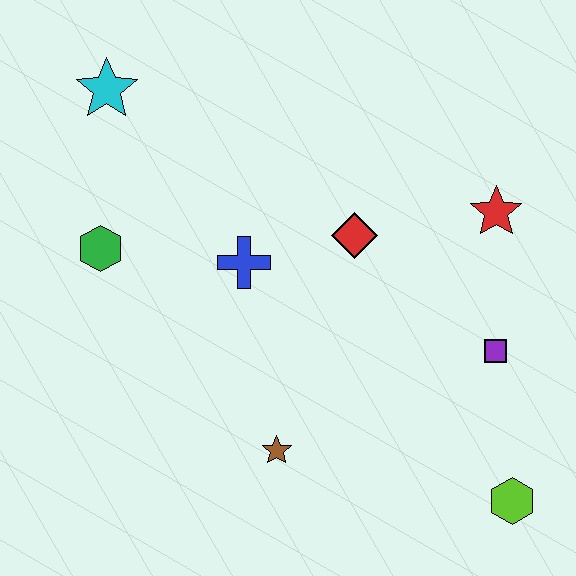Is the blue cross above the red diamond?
No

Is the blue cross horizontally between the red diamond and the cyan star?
Yes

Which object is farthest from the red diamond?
The lime hexagon is farthest from the red diamond.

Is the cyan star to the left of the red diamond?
Yes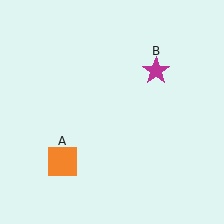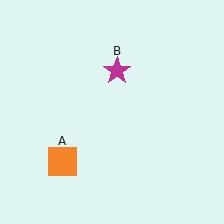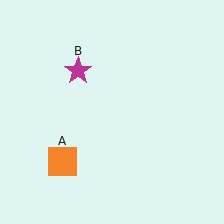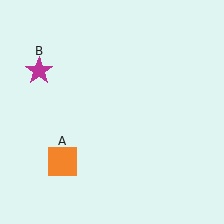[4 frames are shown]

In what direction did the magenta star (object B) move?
The magenta star (object B) moved left.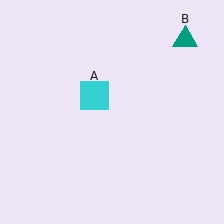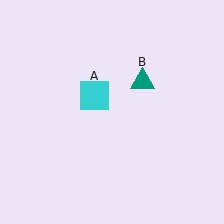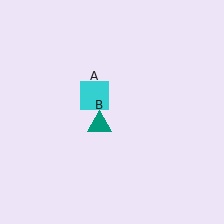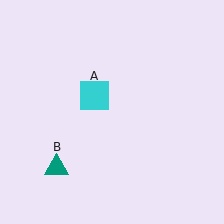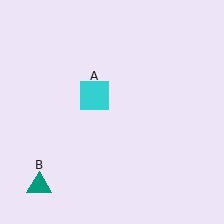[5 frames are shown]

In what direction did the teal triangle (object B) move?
The teal triangle (object B) moved down and to the left.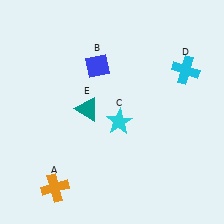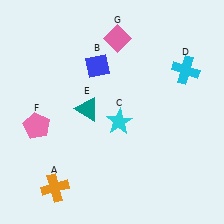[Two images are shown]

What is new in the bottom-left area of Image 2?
A pink pentagon (F) was added in the bottom-left area of Image 2.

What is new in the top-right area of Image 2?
A pink diamond (G) was added in the top-right area of Image 2.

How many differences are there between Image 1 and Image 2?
There are 2 differences between the two images.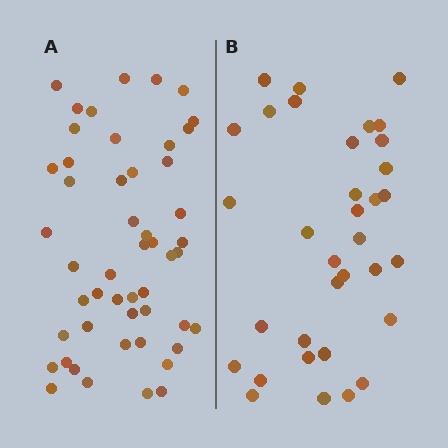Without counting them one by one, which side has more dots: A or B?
Region A (the left region) has more dots.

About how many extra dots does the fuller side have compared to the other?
Region A has approximately 15 more dots than region B.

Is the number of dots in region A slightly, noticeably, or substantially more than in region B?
Region A has substantially more. The ratio is roughly 1.5 to 1.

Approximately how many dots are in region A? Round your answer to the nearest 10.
About 50 dots.